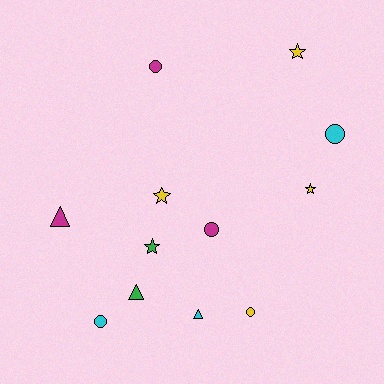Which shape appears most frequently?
Circle, with 5 objects.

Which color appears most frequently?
Yellow, with 4 objects.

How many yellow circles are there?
There is 1 yellow circle.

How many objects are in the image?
There are 12 objects.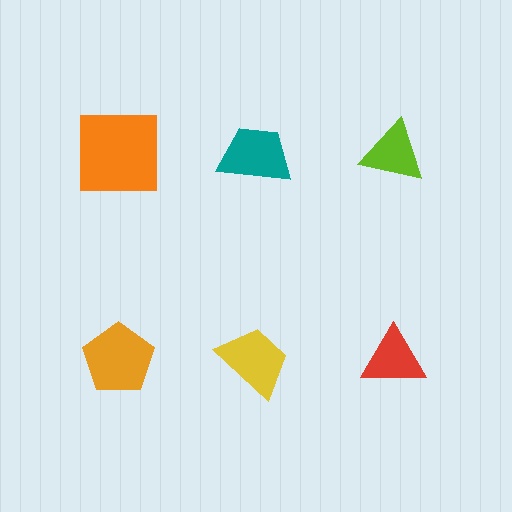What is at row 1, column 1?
An orange square.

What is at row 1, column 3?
A lime triangle.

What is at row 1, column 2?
A teal trapezoid.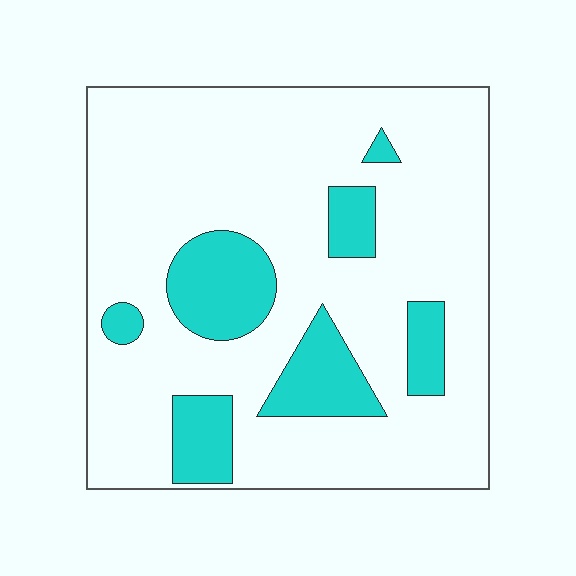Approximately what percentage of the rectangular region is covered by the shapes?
Approximately 20%.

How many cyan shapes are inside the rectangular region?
7.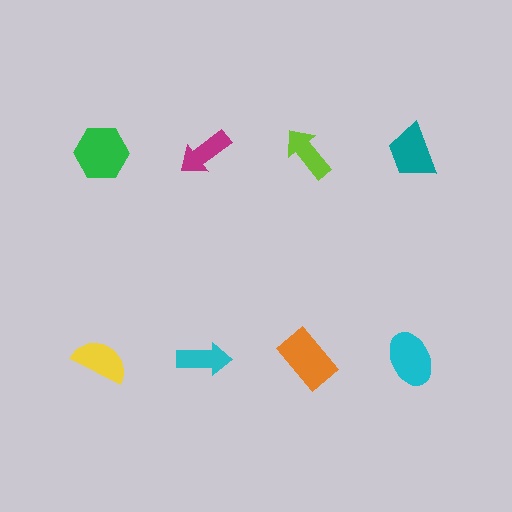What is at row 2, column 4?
A cyan ellipse.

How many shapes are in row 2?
4 shapes.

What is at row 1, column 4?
A teal trapezoid.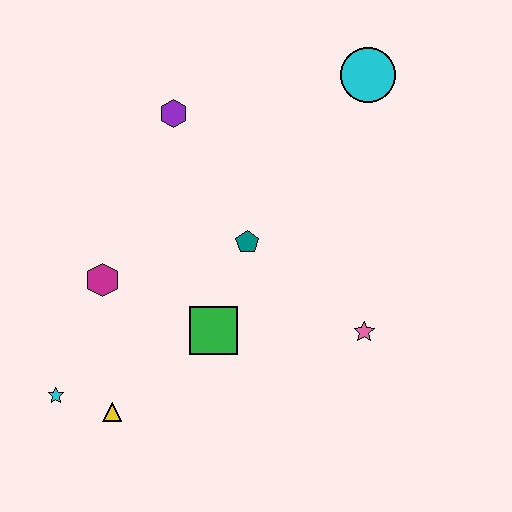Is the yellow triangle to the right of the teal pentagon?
No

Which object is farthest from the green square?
The cyan circle is farthest from the green square.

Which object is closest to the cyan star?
The yellow triangle is closest to the cyan star.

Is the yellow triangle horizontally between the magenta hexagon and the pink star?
Yes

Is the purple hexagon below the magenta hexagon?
No